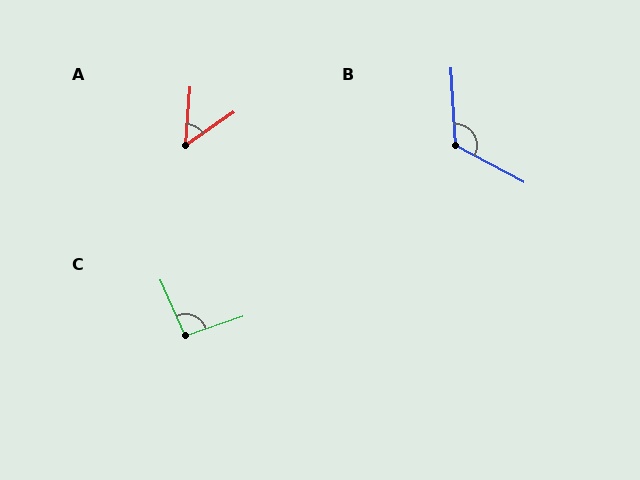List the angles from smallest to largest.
A (52°), C (95°), B (121°).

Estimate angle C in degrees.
Approximately 95 degrees.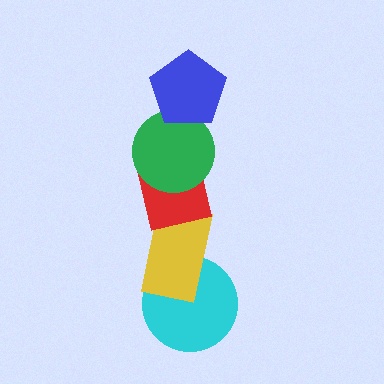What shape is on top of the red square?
The green circle is on top of the red square.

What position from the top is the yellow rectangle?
The yellow rectangle is 4th from the top.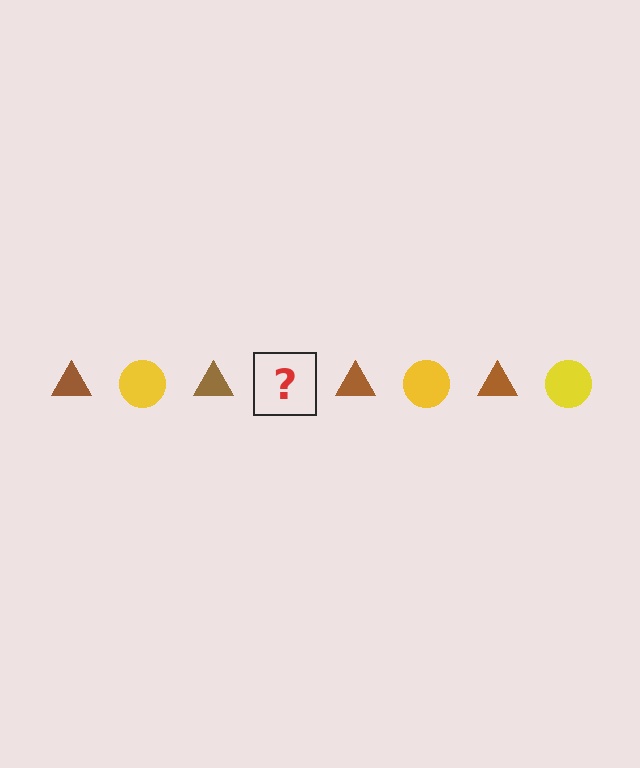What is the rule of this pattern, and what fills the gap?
The rule is that the pattern alternates between brown triangle and yellow circle. The gap should be filled with a yellow circle.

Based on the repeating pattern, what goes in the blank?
The blank should be a yellow circle.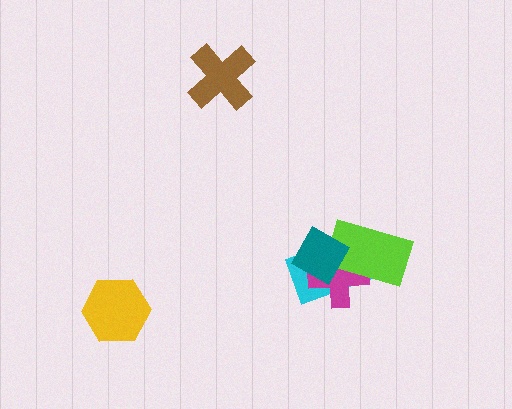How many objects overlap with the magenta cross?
3 objects overlap with the magenta cross.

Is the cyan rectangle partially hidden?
Yes, it is partially covered by another shape.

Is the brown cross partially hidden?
No, no other shape covers it.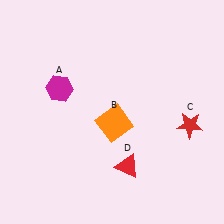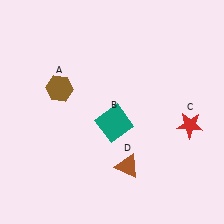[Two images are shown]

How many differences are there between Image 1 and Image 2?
There are 3 differences between the two images.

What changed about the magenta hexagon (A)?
In Image 1, A is magenta. In Image 2, it changed to brown.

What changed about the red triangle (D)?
In Image 1, D is red. In Image 2, it changed to brown.